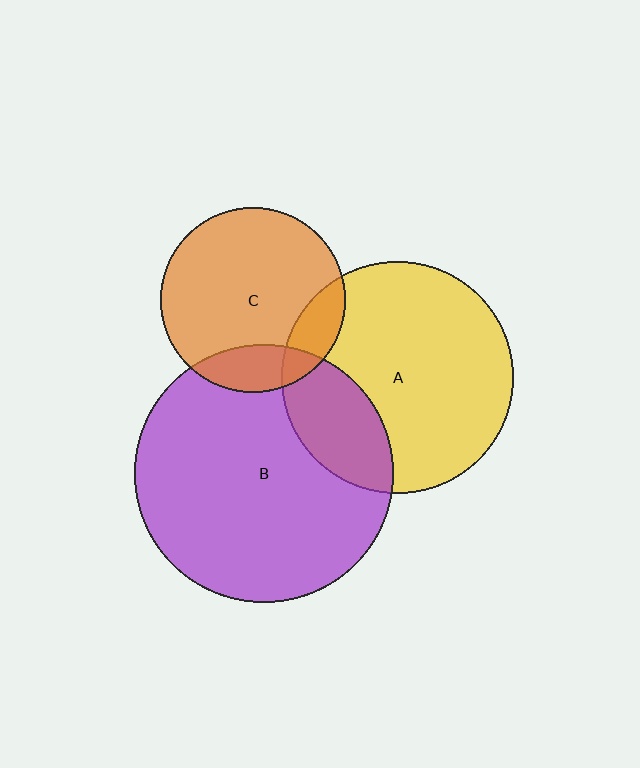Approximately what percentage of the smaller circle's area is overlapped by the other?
Approximately 15%.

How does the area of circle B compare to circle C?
Approximately 2.0 times.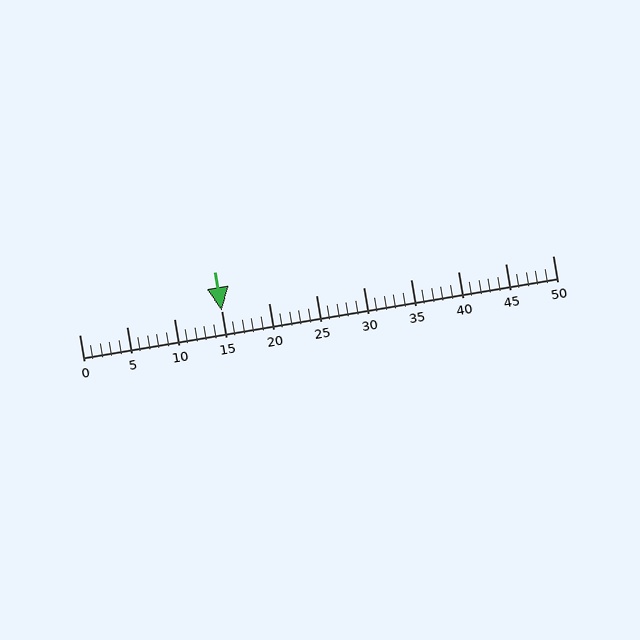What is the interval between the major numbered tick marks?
The major tick marks are spaced 5 units apart.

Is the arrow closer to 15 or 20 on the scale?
The arrow is closer to 15.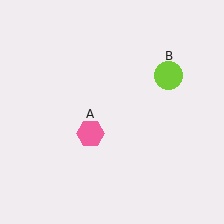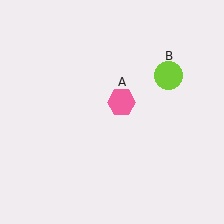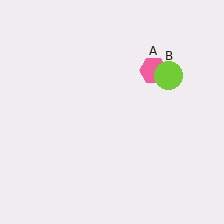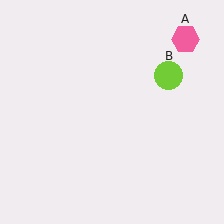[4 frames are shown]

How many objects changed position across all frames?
1 object changed position: pink hexagon (object A).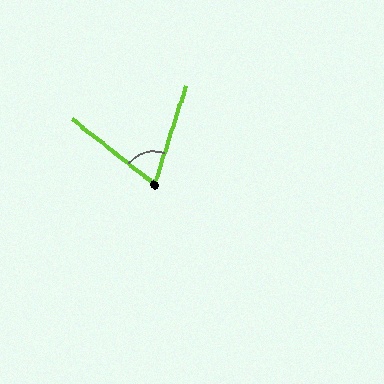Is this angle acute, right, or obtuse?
It is acute.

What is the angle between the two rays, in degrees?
Approximately 69 degrees.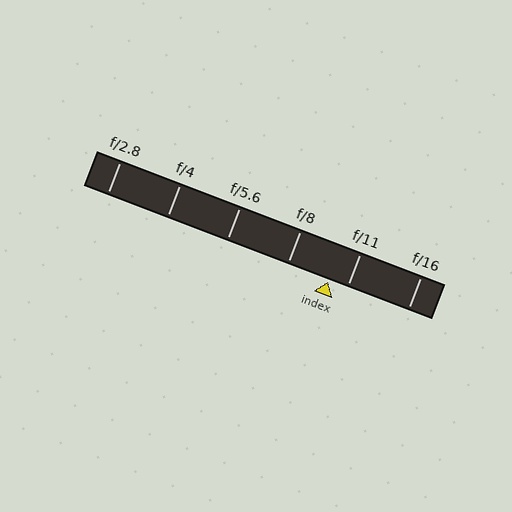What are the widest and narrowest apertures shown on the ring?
The widest aperture shown is f/2.8 and the narrowest is f/16.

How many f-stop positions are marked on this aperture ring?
There are 6 f-stop positions marked.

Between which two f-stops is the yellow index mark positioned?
The index mark is between f/8 and f/11.